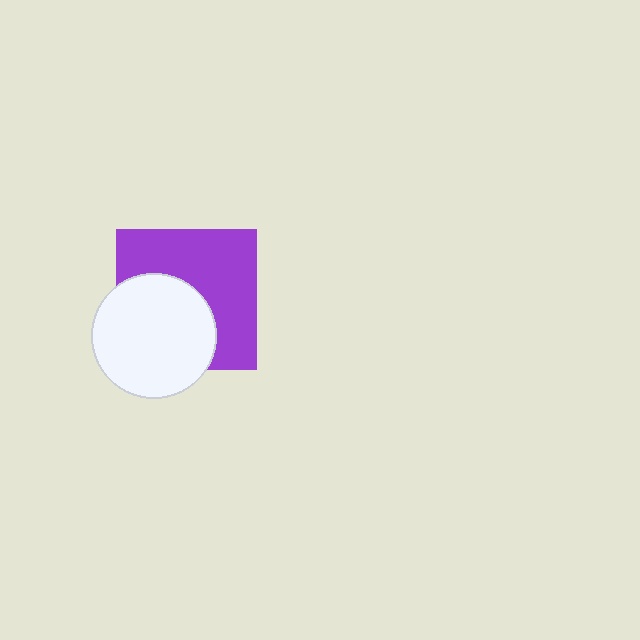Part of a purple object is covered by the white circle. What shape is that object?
It is a square.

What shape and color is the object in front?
The object in front is a white circle.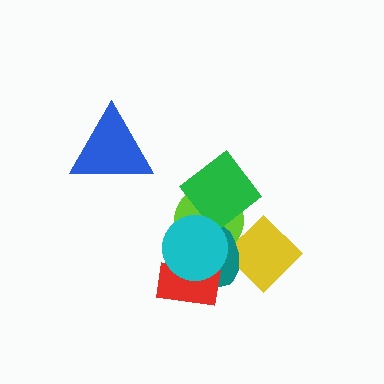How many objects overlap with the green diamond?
1 object overlaps with the green diamond.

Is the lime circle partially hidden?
Yes, it is partially covered by another shape.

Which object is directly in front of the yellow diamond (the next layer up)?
The lime circle is directly in front of the yellow diamond.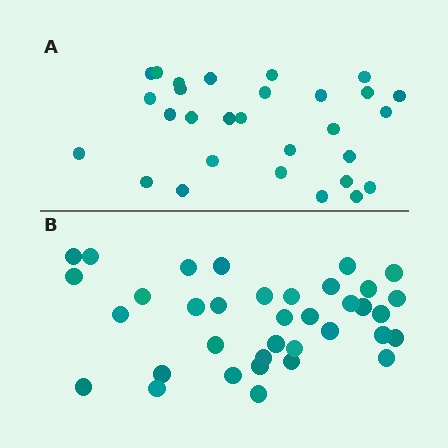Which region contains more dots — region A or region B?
Region B (the bottom region) has more dots.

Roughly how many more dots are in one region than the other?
Region B has roughly 8 or so more dots than region A.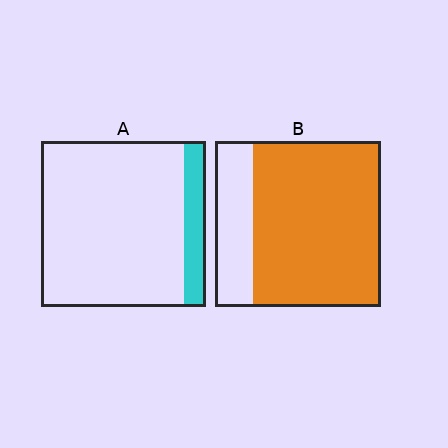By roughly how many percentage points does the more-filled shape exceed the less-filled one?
By roughly 65 percentage points (B over A).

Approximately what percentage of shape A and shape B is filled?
A is approximately 15% and B is approximately 75%.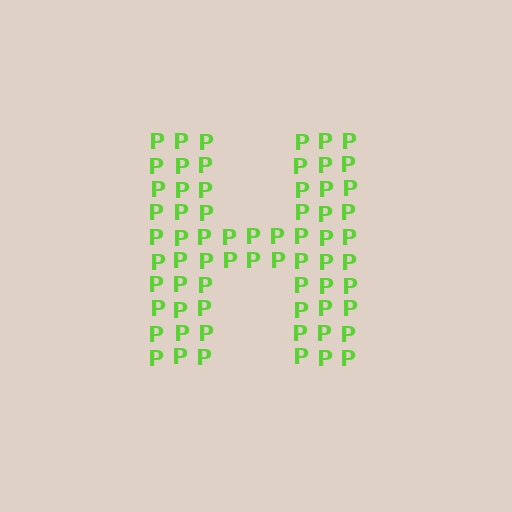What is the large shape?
The large shape is the letter H.